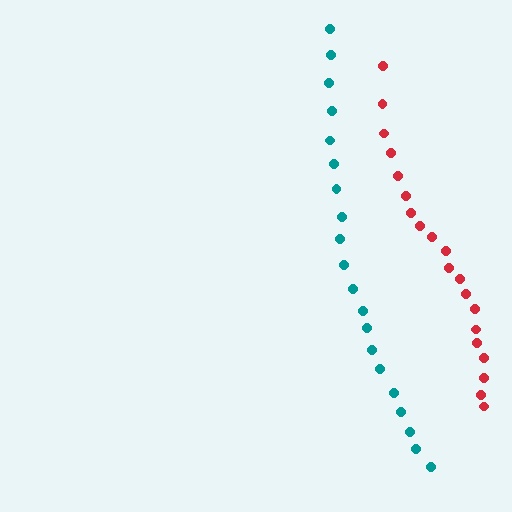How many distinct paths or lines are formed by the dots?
There are 2 distinct paths.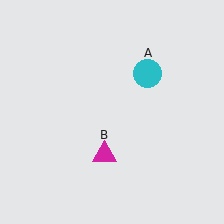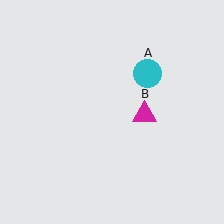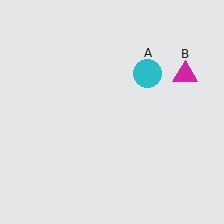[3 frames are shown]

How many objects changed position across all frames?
1 object changed position: magenta triangle (object B).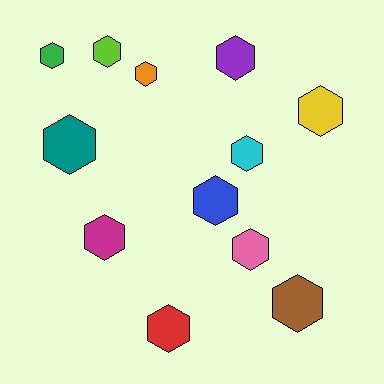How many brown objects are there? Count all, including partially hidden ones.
There is 1 brown object.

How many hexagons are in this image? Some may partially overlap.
There are 12 hexagons.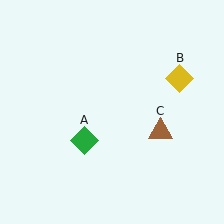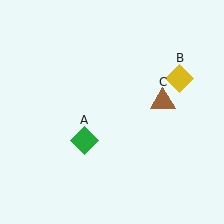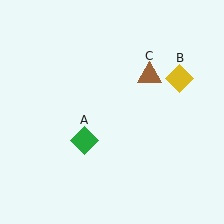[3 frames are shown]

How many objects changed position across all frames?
1 object changed position: brown triangle (object C).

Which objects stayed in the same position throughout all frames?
Green diamond (object A) and yellow diamond (object B) remained stationary.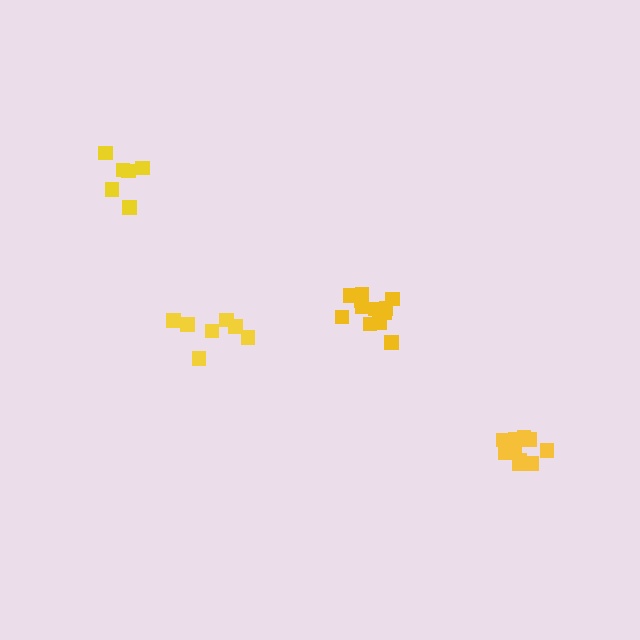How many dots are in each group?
Group 1: 10 dots, Group 2: 12 dots, Group 3: 6 dots, Group 4: 7 dots (35 total).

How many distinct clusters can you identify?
There are 4 distinct clusters.